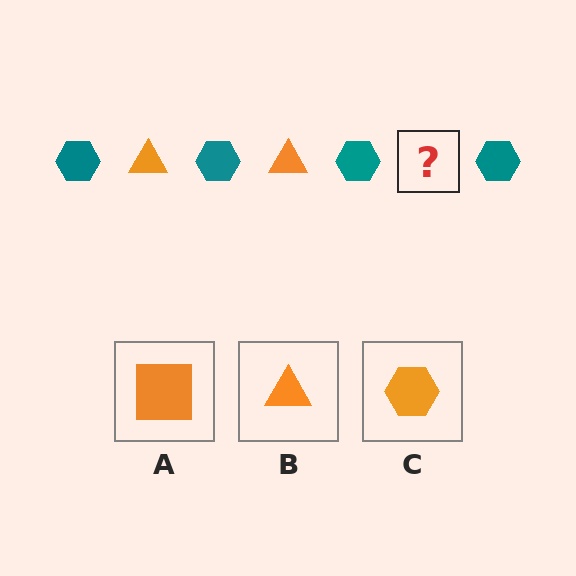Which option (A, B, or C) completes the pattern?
B.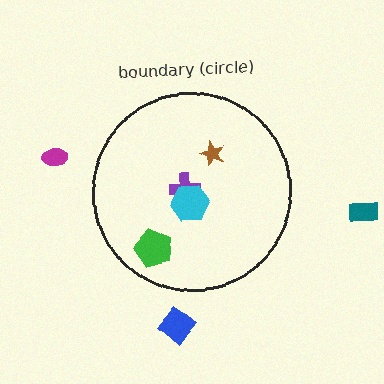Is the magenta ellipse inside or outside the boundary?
Outside.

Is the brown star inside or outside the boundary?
Inside.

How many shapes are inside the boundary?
4 inside, 3 outside.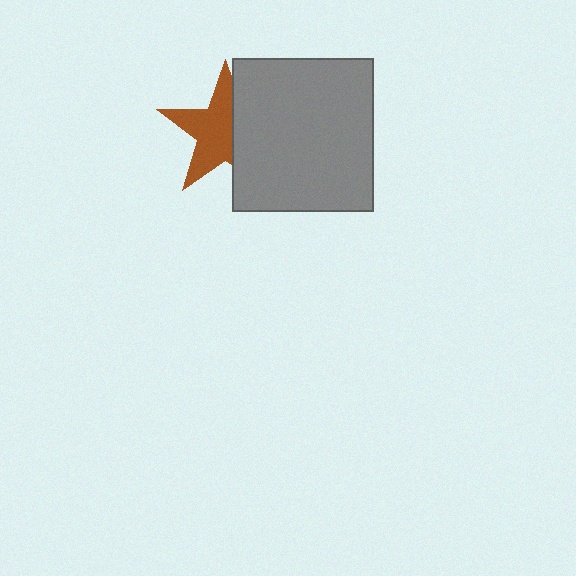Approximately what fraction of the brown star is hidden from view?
Roughly 40% of the brown star is hidden behind the gray rectangle.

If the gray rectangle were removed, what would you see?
You would see the complete brown star.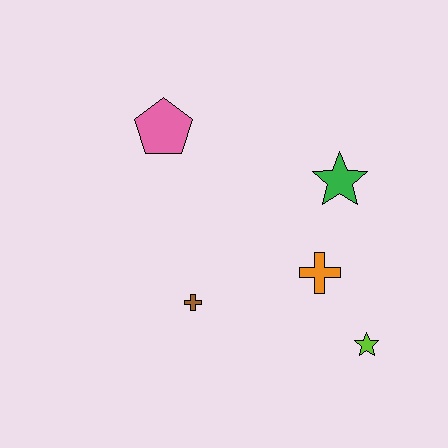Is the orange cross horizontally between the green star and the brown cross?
Yes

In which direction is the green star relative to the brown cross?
The green star is to the right of the brown cross.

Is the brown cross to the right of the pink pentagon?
Yes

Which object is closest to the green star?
The orange cross is closest to the green star.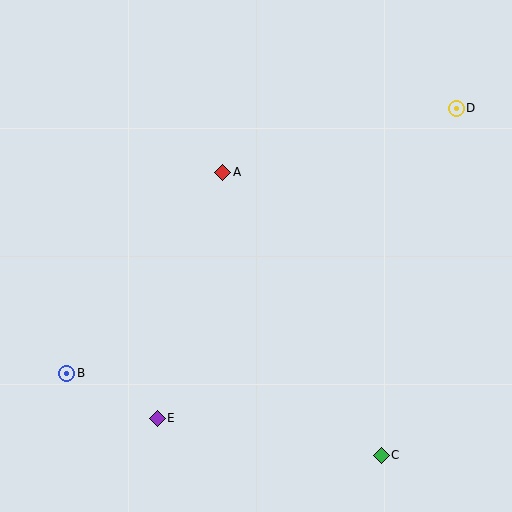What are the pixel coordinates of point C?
Point C is at (381, 455).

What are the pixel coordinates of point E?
Point E is at (157, 418).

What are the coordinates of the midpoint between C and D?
The midpoint between C and D is at (419, 282).